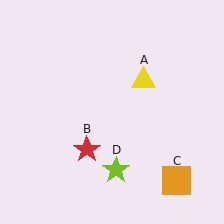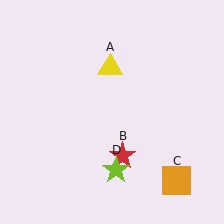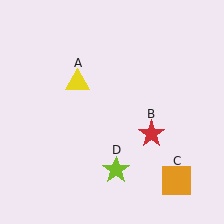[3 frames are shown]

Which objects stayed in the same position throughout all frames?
Orange square (object C) and lime star (object D) remained stationary.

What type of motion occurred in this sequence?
The yellow triangle (object A), red star (object B) rotated counterclockwise around the center of the scene.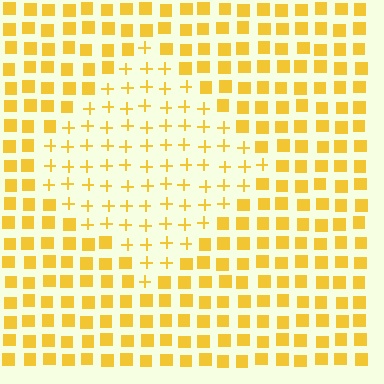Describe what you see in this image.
The image is filled with small yellow elements arranged in a uniform grid. A diamond-shaped region contains plus signs, while the surrounding area contains squares. The boundary is defined purely by the change in element shape.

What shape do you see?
I see a diamond.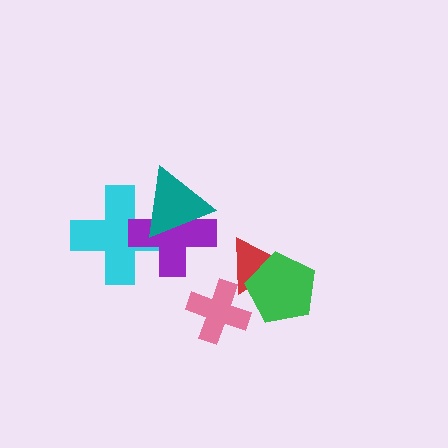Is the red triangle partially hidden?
Yes, it is partially covered by another shape.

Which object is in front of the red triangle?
The green pentagon is in front of the red triangle.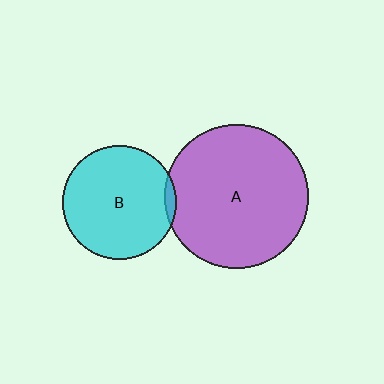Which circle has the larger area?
Circle A (purple).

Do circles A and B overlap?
Yes.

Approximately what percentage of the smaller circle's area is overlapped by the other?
Approximately 5%.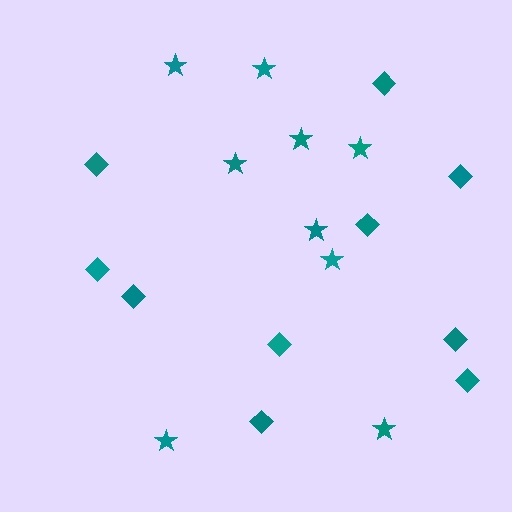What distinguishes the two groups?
There are 2 groups: one group of diamonds (10) and one group of stars (9).